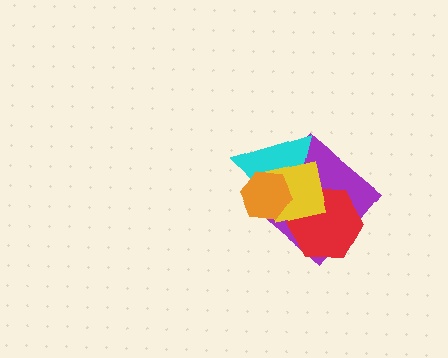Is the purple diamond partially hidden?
Yes, it is partially covered by another shape.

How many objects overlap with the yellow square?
4 objects overlap with the yellow square.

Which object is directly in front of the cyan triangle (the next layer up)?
The yellow square is directly in front of the cyan triangle.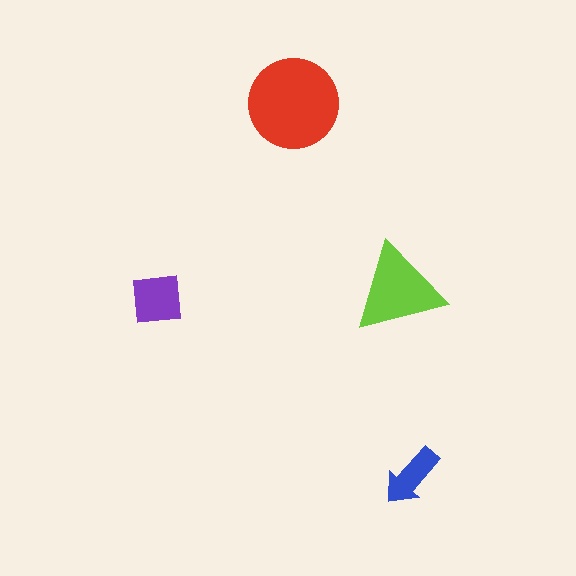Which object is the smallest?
The blue arrow.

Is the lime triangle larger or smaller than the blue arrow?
Larger.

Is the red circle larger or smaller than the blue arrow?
Larger.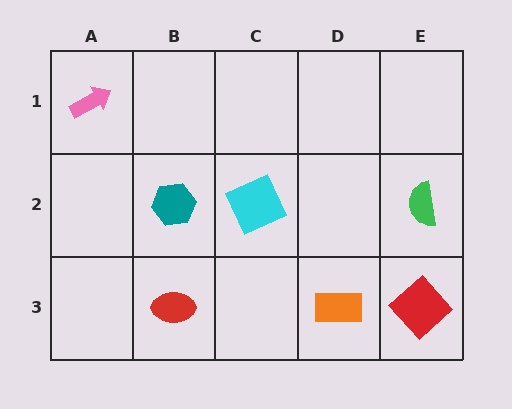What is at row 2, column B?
A teal hexagon.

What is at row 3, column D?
An orange rectangle.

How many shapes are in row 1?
1 shape.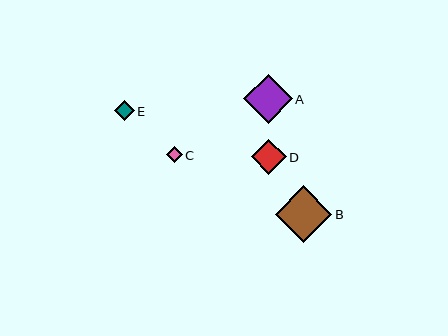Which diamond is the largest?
Diamond B is the largest with a size of approximately 57 pixels.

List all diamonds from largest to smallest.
From largest to smallest: B, A, D, E, C.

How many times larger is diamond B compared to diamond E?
Diamond B is approximately 2.9 times the size of diamond E.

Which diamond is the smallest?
Diamond C is the smallest with a size of approximately 16 pixels.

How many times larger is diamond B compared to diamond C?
Diamond B is approximately 3.6 times the size of diamond C.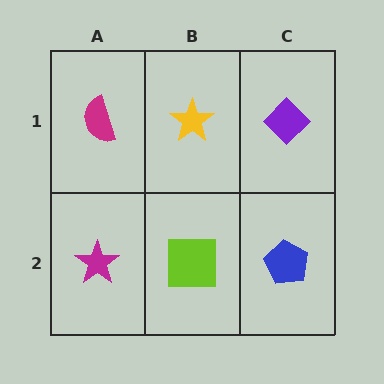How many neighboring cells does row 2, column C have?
2.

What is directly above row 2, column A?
A magenta semicircle.